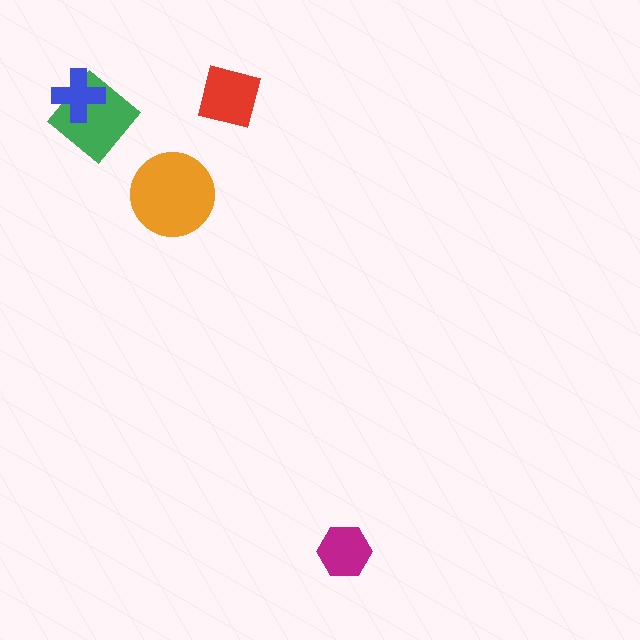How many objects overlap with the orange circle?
0 objects overlap with the orange circle.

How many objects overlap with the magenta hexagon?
0 objects overlap with the magenta hexagon.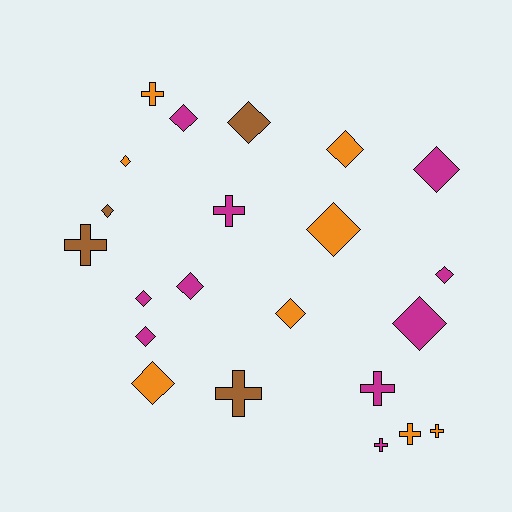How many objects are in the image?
There are 22 objects.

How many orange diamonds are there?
There are 5 orange diamonds.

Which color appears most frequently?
Magenta, with 10 objects.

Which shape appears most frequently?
Diamond, with 14 objects.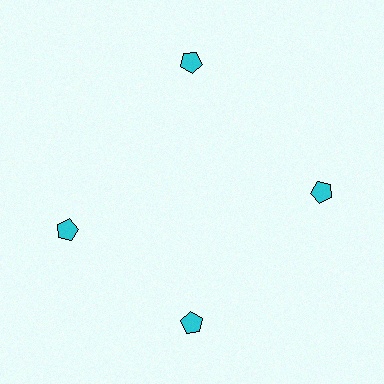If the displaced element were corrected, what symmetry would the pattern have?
It would have 4-fold rotational symmetry — the pattern would map onto itself every 90 degrees.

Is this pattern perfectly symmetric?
No. The 4 cyan pentagons are arranged in a ring, but one element near the 9 o'clock position is rotated out of alignment along the ring, breaking the 4-fold rotational symmetry.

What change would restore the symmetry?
The symmetry would be restored by rotating it back into even spacing with its neighbors so that all 4 pentagons sit at equal angles and equal distance from the center.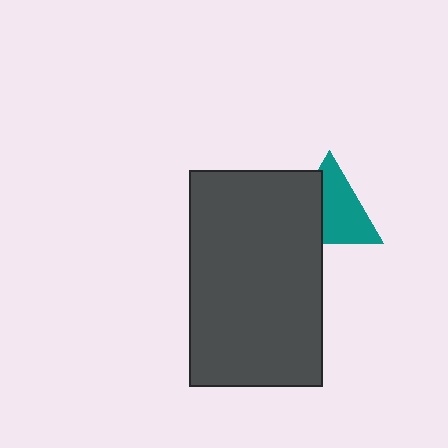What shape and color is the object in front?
The object in front is a dark gray rectangle.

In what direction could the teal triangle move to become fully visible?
The teal triangle could move right. That would shift it out from behind the dark gray rectangle entirely.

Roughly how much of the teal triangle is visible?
About half of it is visible (roughly 61%).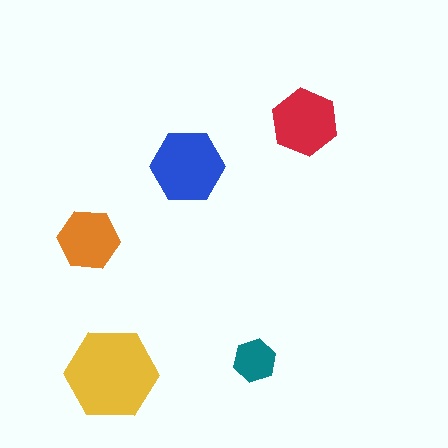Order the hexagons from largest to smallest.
the yellow one, the blue one, the red one, the orange one, the teal one.